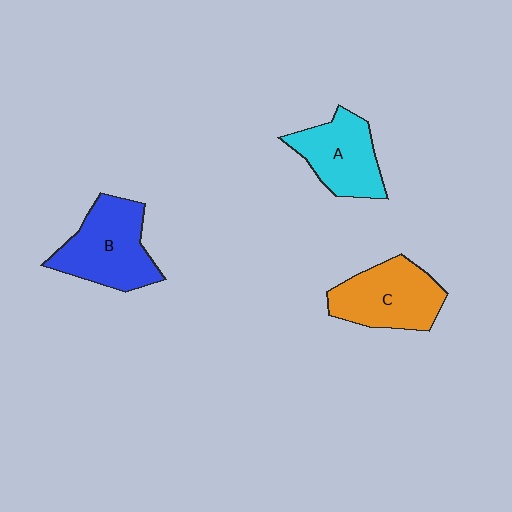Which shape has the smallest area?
Shape A (cyan).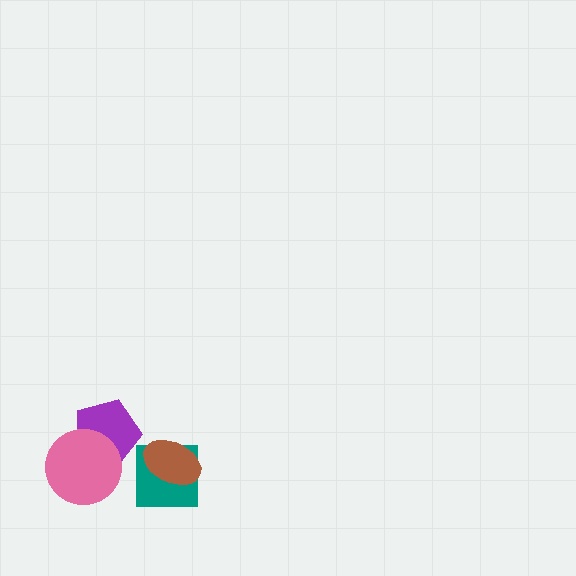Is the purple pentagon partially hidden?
Yes, it is partially covered by another shape.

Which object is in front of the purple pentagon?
The pink circle is in front of the purple pentagon.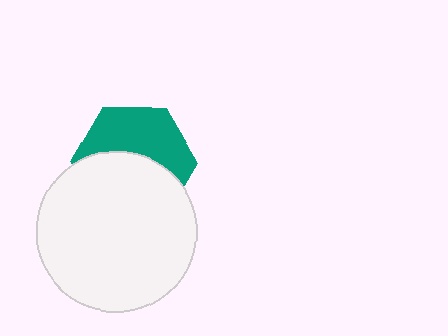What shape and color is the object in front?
The object in front is a white circle.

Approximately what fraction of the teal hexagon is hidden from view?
Roughly 52% of the teal hexagon is hidden behind the white circle.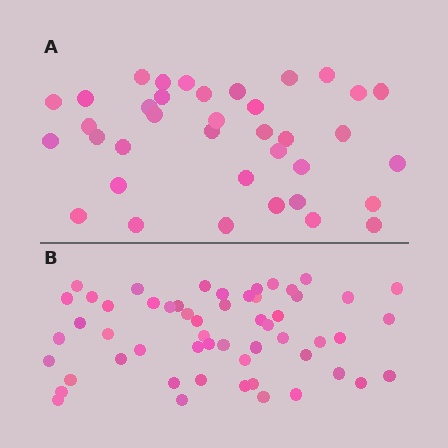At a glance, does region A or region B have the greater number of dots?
Region B (the bottom region) has more dots.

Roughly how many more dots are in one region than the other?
Region B has approximately 20 more dots than region A.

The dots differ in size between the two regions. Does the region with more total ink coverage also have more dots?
No. Region A has more total ink coverage because its dots are larger, but region B actually contains more individual dots. Total area can be misleading — the number of items is what matters here.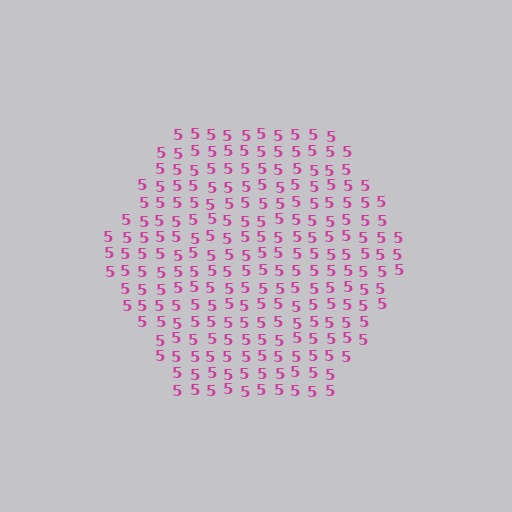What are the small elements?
The small elements are digit 5's.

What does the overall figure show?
The overall figure shows a hexagon.